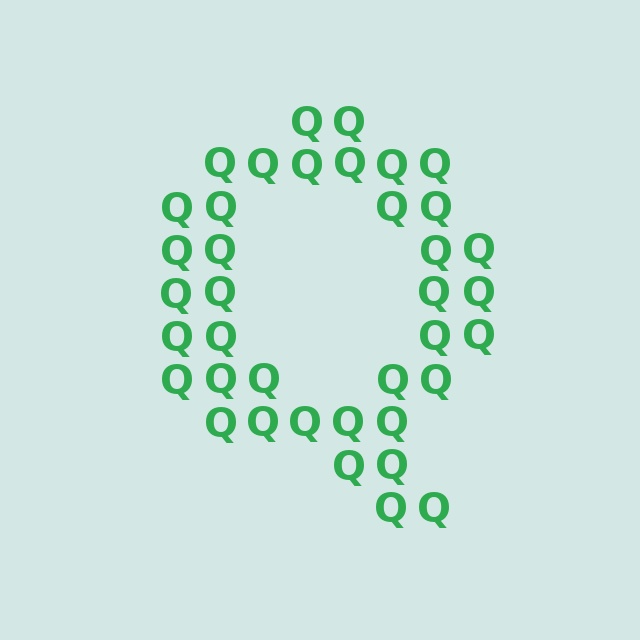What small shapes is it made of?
It is made of small letter Q's.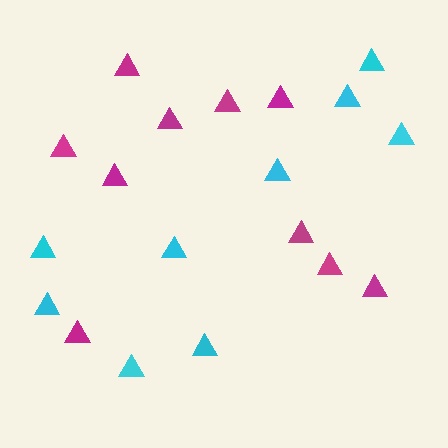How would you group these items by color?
There are 2 groups: one group of cyan triangles (9) and one group of magenta triangles (10).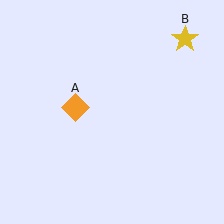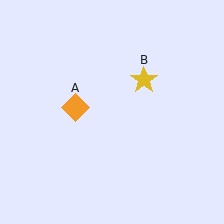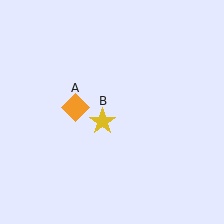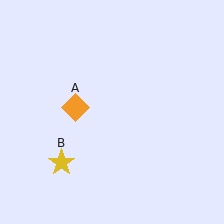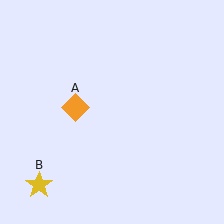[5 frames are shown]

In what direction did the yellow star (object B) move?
The yellow star (object B) moved down and to the left.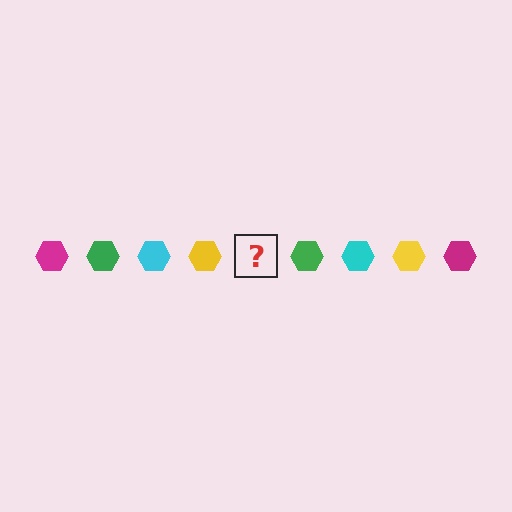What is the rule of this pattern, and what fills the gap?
The rule is that the pattern cycles through magenta, green, cyan, yellow hexagons. The gap should be filled with a magenta hexagon.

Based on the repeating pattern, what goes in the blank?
The blank should be a magenta hexagon.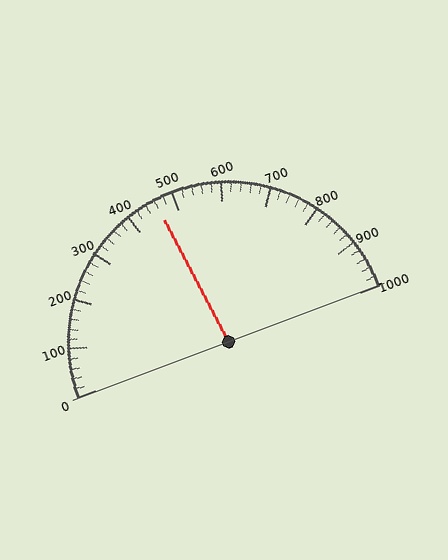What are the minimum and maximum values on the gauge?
The gauge ranges from 0 to 1000.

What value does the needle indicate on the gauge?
The needle indicates approximately 460.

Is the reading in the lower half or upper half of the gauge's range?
The reading is in the lower half of the range (0 to 1000).